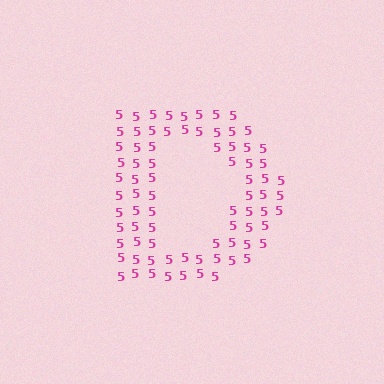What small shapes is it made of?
It is made of small digit 5's.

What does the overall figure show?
The overall figure shows the letter D.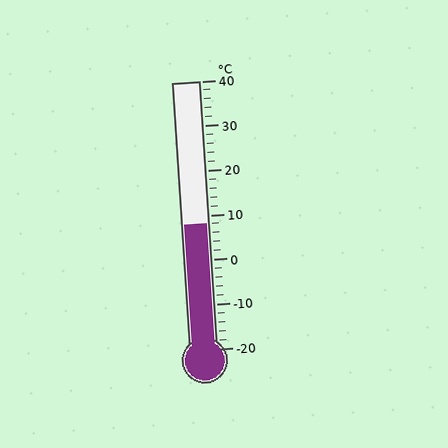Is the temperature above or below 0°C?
The temperature is above 0°C.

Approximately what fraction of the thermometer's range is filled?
The thermometer is filled to approximately 45% of its range.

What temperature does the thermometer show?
The thermometer shows approximately 8°C.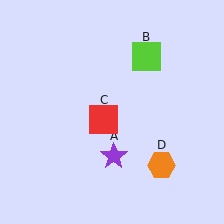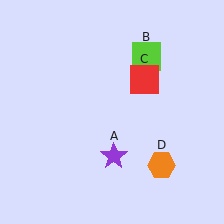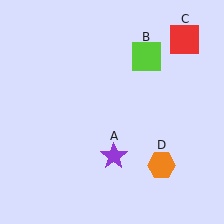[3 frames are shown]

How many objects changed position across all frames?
1 object changed position: red square (object C).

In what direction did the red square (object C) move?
The red square (object C) moved up and to the right.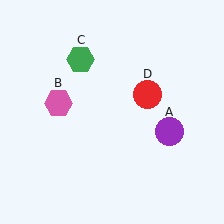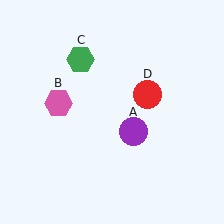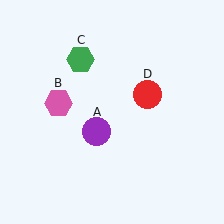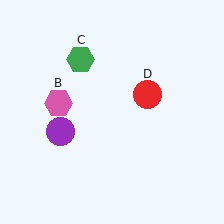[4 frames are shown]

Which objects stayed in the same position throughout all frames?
Pink hexagon (object B) and green hexagon (object C) and red circle (object D) remained stationary.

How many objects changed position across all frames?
1 object changed position: purple circle (object A).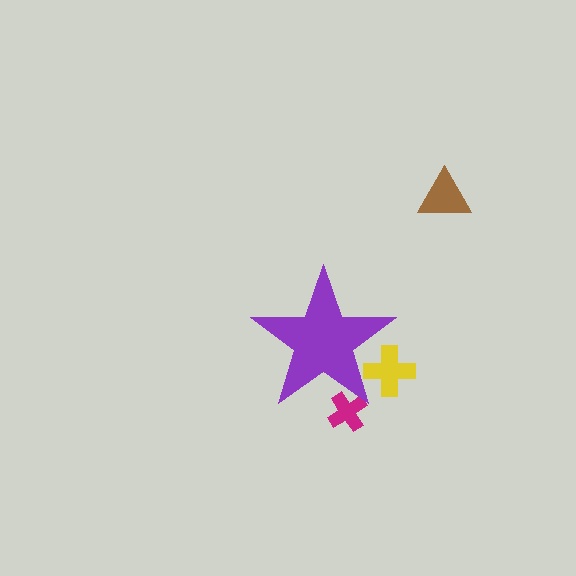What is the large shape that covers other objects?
A purple star.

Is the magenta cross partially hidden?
Yes, the magenta cross is partially hidden behind the purple star.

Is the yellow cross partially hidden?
Yes, the yellow cross is partially hidden behind the purple star.